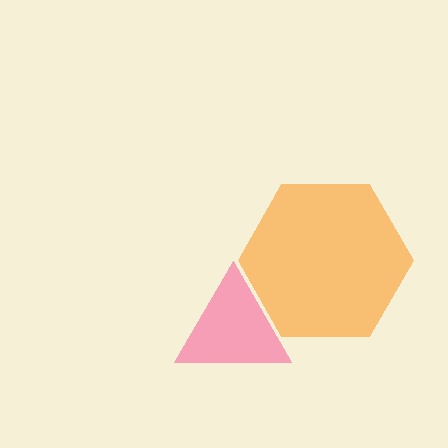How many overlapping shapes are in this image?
There are 2 overlapping shapes in the image.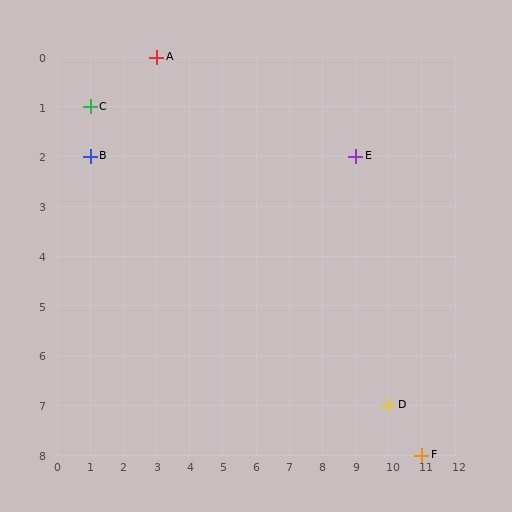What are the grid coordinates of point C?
Point C is at grid coordinates (1, 1).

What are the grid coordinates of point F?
Point F is at grid coordinates (11, 8).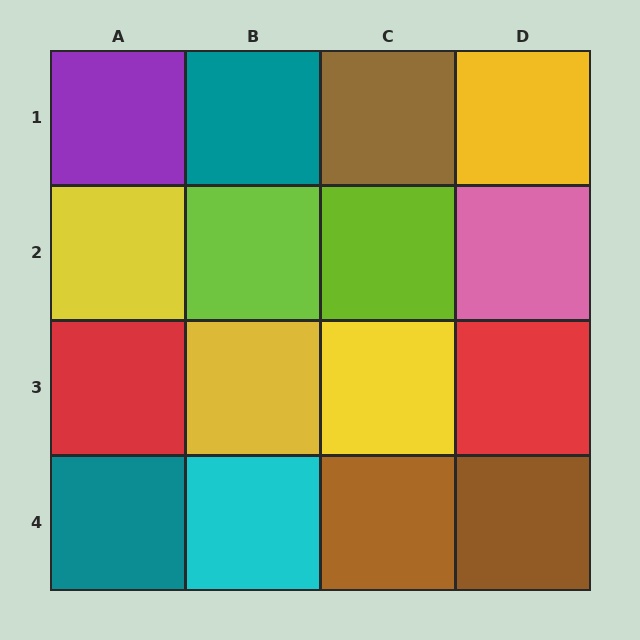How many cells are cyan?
1 cell is cyan.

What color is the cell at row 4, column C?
Brown.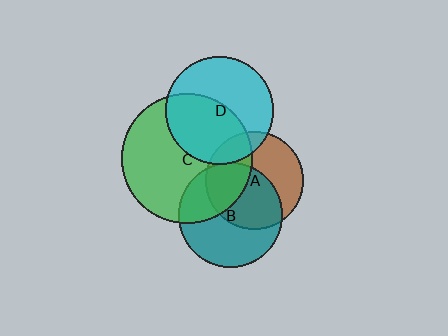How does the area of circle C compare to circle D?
Approximately 1.5 times.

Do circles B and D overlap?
Yes.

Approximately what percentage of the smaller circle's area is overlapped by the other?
Approximately 5%.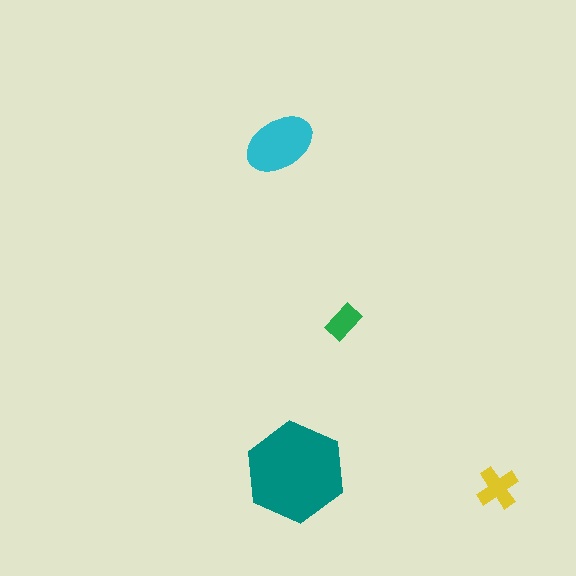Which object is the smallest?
The green rectangle.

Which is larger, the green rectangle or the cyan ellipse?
The cyan ellipse.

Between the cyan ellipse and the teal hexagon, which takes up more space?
The teal hexagon.